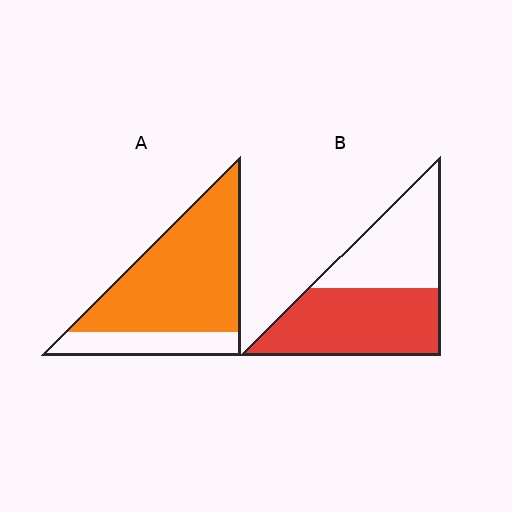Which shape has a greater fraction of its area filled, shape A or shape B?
Shape A.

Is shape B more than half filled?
Yes.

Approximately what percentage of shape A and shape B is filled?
A is approximately 75% and B is approximately 55%.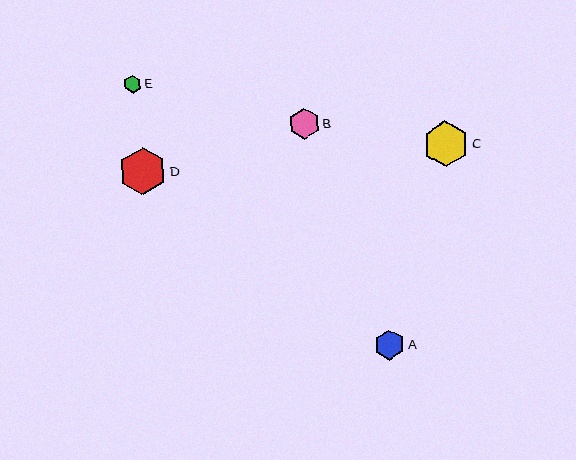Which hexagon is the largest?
Hexagon D is the largest with a size of approximately 47 pixels.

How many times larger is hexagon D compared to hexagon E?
Hexagon D is approximately 2.7 times the size of hexagon E.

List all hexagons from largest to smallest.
From largest to smallest: D, C, B, A, E.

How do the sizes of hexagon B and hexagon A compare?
Hexagon B and hexagon A are approximately the same size.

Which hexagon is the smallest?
Hexagon E is the smallest with a size of approximately 18 pixels.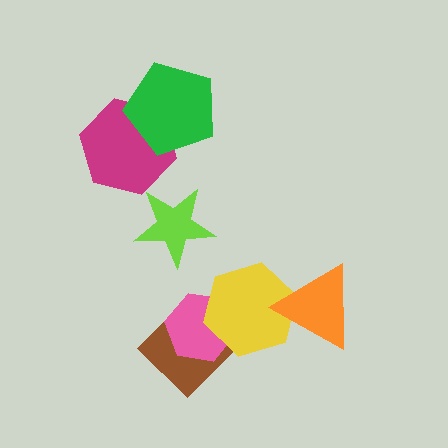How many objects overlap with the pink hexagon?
2 objects overlap with the pink hexagon.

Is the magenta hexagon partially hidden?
Yes, it is partially covered by another shape.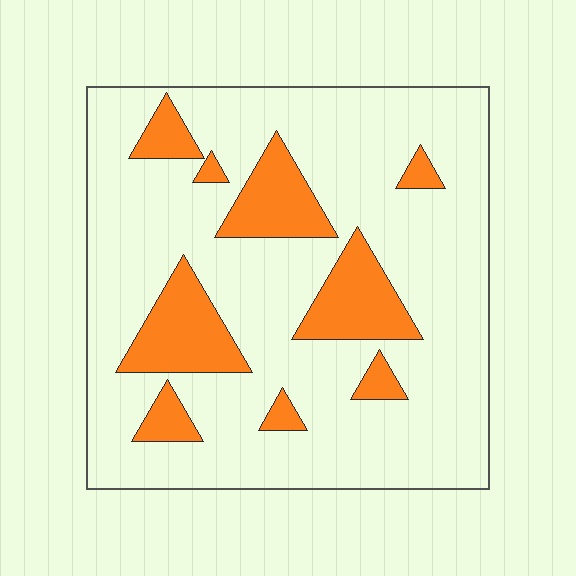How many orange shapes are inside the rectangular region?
9.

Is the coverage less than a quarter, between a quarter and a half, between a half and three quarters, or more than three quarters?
Less than a quarter.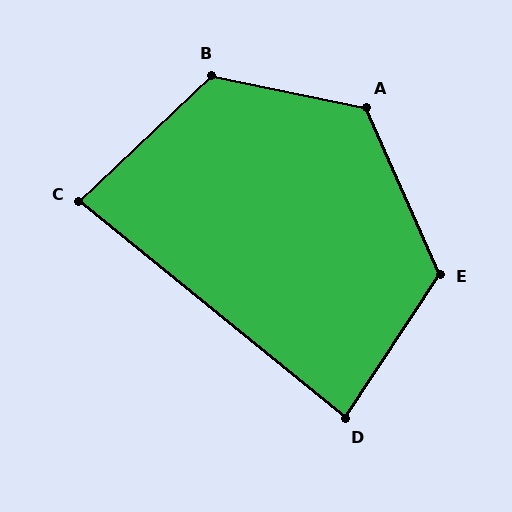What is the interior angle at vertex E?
Approximately 123 degrees (obtuse).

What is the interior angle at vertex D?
Approximately 84 degrees (acute).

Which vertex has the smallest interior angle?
C, at approximately 82 degrees.